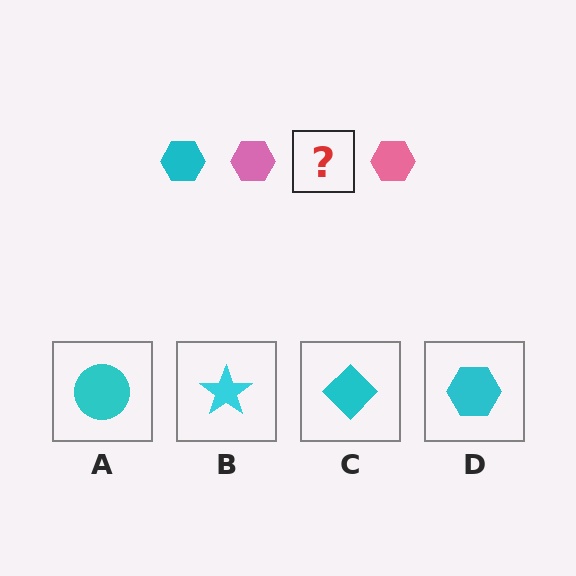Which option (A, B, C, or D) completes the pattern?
D.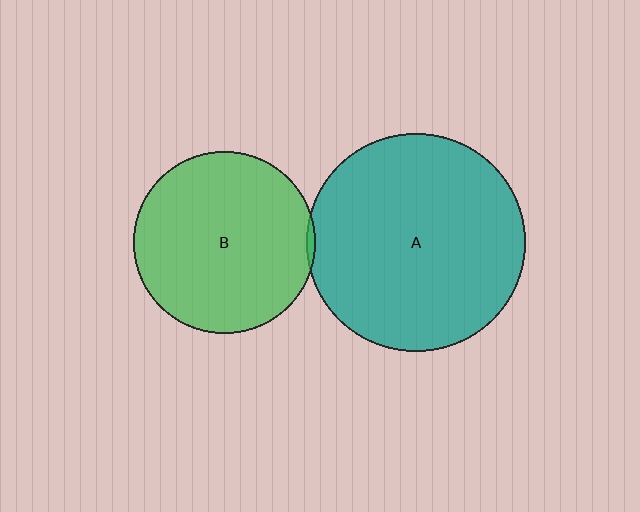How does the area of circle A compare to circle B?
Approximately 1.5 times.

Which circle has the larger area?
Circle A (teal).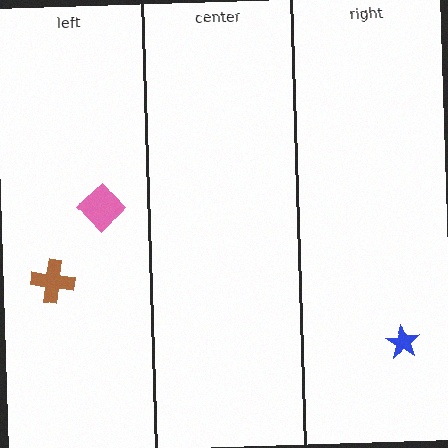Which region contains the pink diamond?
The left region.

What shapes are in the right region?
The blue star.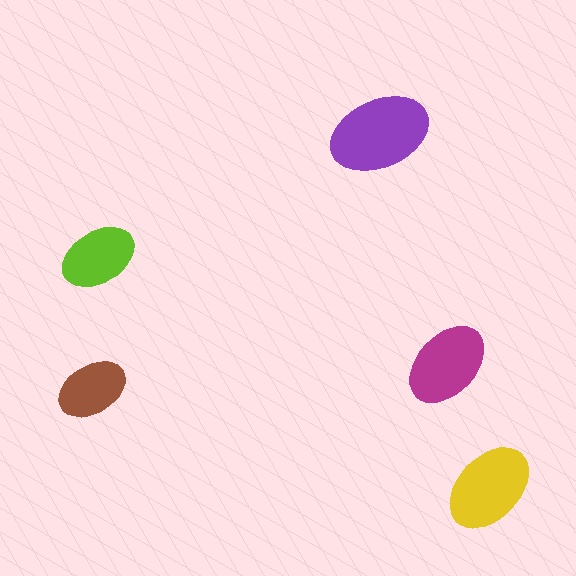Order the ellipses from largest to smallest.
the purple one, the yellow one, the magenta one, the lime one, the brown one.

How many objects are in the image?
There are 5 objects in the image.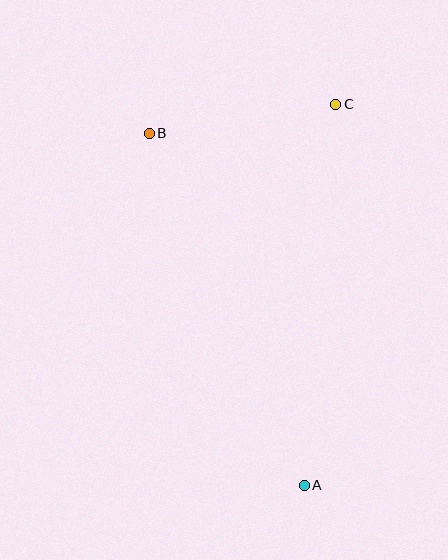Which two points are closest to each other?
Points B and C are closest to each other.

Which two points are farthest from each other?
Points A and B are farthest from each other.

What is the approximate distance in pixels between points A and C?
The distance between A and C is approximately 382 pixels.